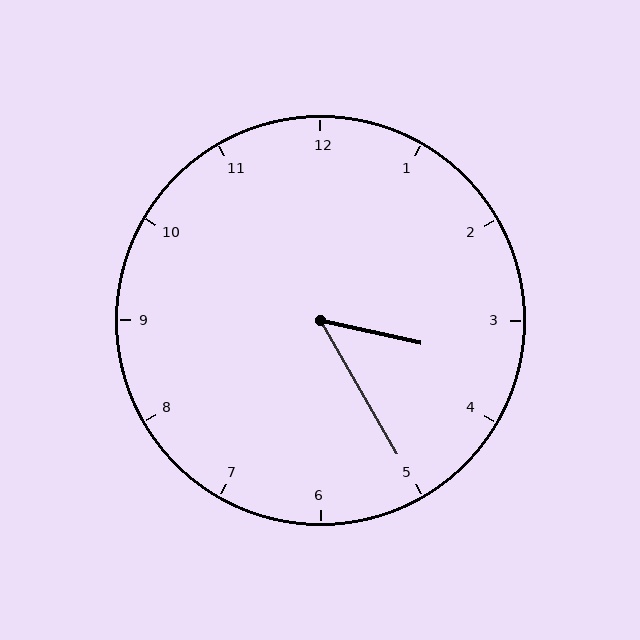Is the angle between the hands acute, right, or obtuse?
It is acute.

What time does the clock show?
3:25.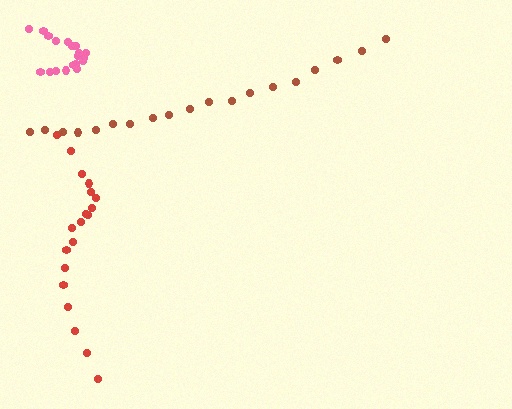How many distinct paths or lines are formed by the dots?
There are 3 distinct paths.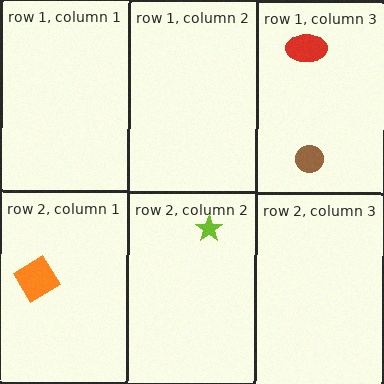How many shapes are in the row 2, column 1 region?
1.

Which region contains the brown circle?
The row 1, column 3 region.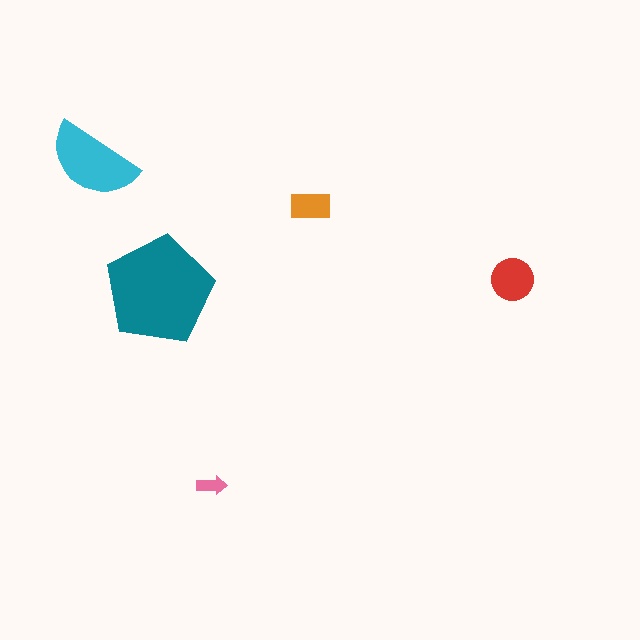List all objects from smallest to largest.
The pink arrow, the orange rectangle, the red circle, the cyan semicircle, the teal pentagon.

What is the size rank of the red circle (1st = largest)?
3rd.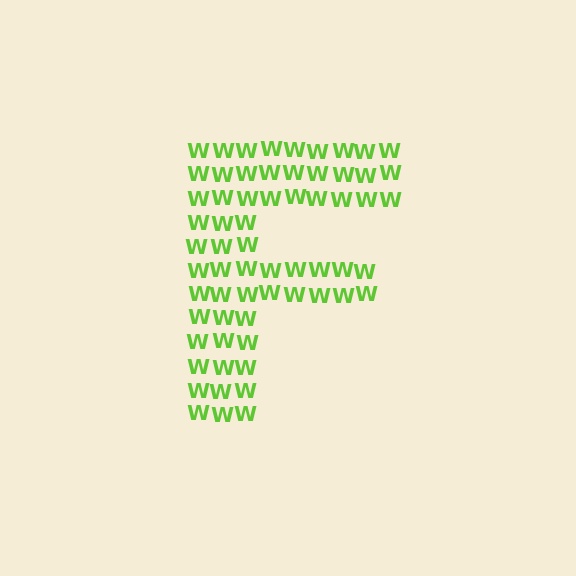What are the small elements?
The small elements are letter W's.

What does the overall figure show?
The overall figure shows the letter F.